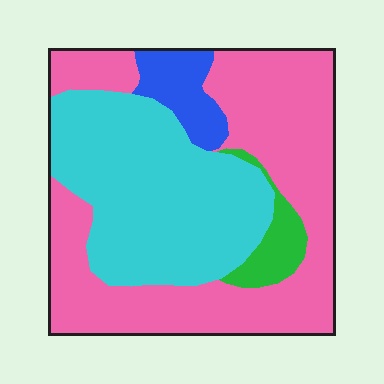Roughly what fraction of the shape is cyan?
Cyan covers about 40% of the shape.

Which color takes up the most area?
Pink, at roughly 50%.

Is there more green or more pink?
Pink.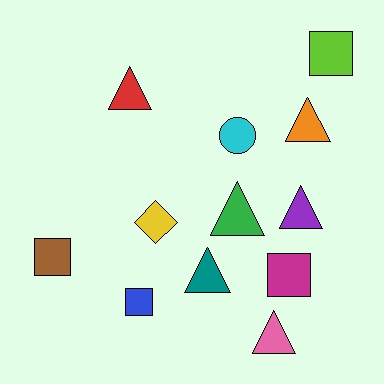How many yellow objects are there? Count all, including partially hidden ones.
There is 1 yellow object.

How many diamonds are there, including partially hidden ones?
There is 1 diamond.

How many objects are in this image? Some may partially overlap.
There are 12 objects.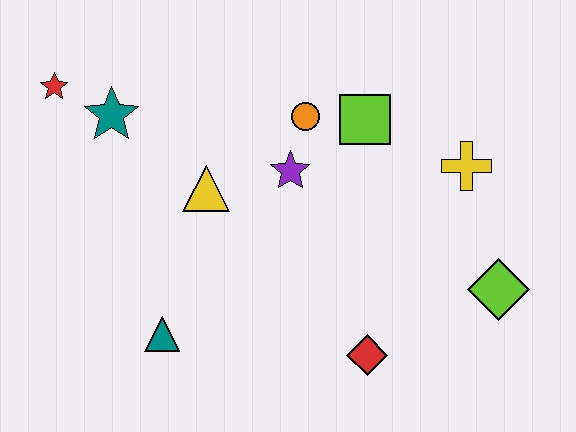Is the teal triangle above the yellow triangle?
No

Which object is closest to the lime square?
The orange circle is closest to the lime square.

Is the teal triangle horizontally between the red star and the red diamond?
Yes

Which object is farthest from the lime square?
The red star is farthest from the lime square.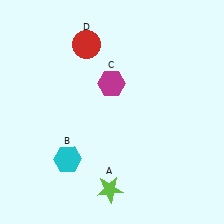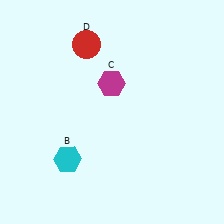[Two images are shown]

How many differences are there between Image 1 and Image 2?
There is 1 difference between the two images.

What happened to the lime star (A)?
The lime star (A) was removed in Image 2. It was in the bottom-left area of Image 1.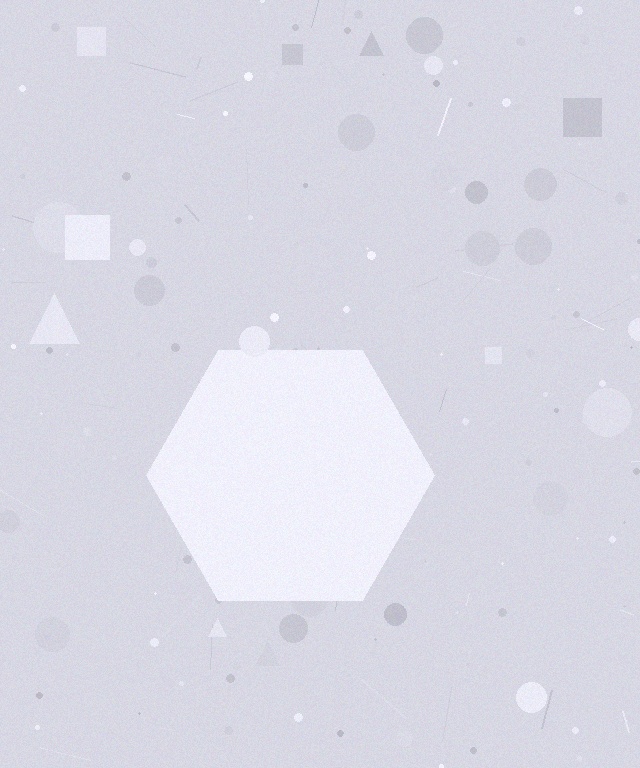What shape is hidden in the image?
A hexagon is hidden in the image.